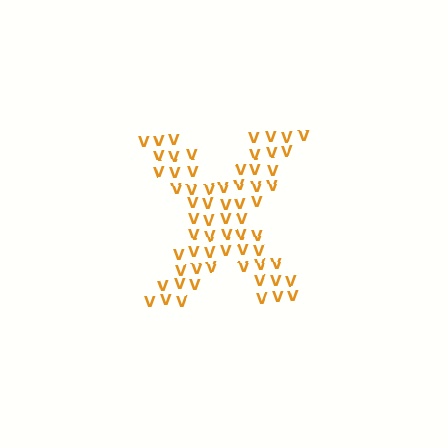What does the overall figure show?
The overall figure shows the letter X.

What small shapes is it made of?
It is made of small letter V's.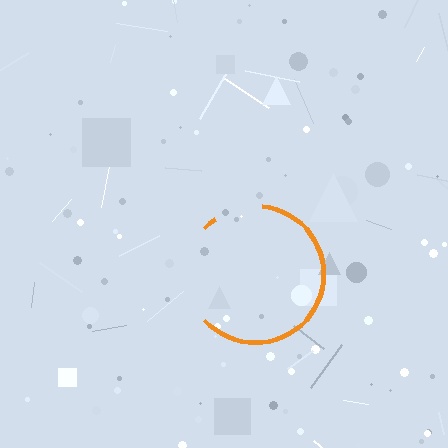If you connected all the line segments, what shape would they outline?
They would outline a circle.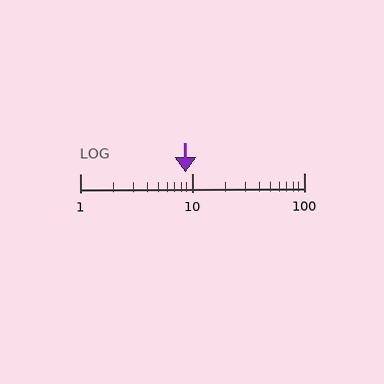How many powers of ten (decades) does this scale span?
The scale spans 2 decades, from 1 to 100.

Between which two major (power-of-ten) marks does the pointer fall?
The pointer is between 1 and 10.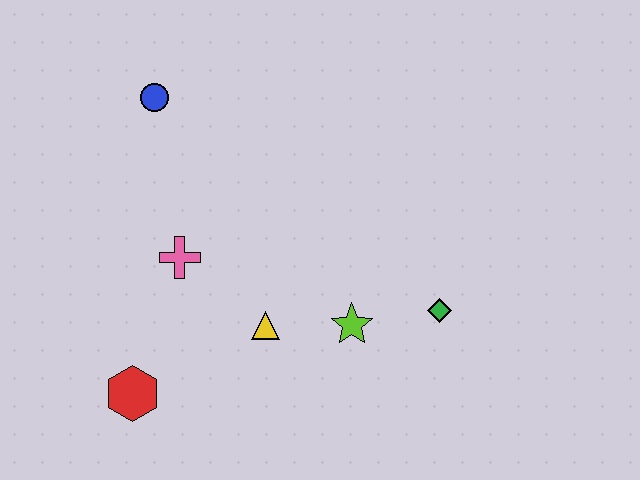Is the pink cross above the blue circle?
No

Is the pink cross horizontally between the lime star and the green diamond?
No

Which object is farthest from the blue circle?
The green diamond is farthest from the blue circle.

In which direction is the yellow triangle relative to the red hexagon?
The yellow triangle is to the right of the red hexagon.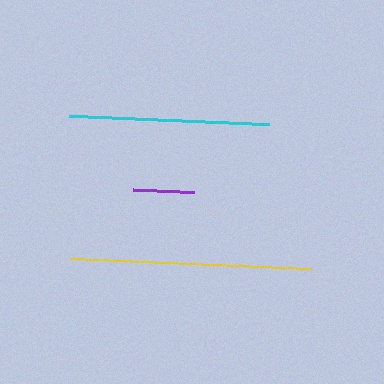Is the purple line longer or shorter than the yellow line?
The yellow line is longer than the purple line.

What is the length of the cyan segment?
The cyan segment is approximately 200 pixels long.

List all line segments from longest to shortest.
From longest to shortest: yellow, cyan, purple.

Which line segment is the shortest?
The purple line is the shortest at approximately 61 pixels.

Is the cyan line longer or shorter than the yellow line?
The yellow line is longer than the cyan line.